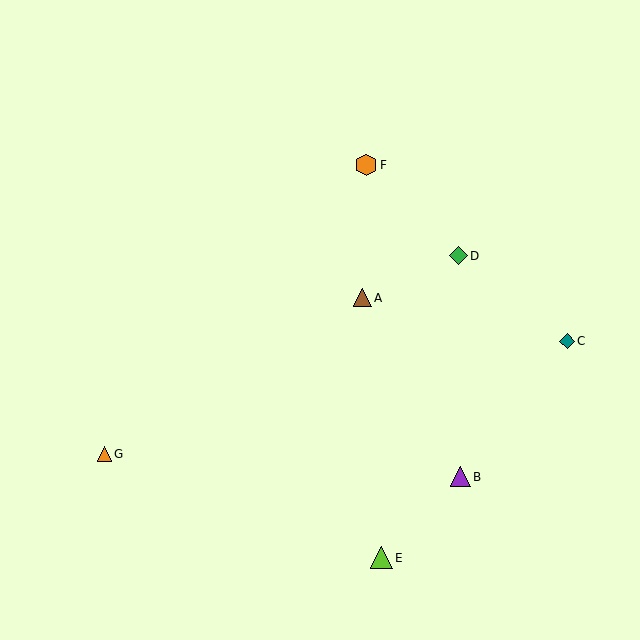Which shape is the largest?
The orange hexagon (labeled F) is the largest.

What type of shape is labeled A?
Shape A is a brown triangle.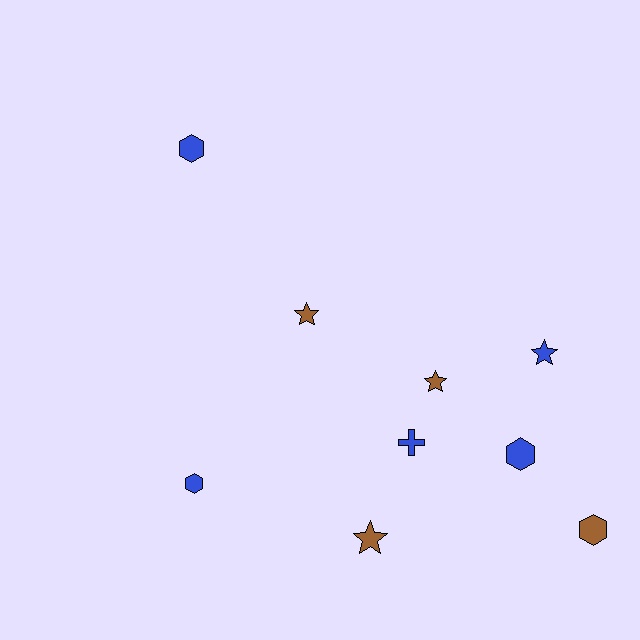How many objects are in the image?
There are 9 objects.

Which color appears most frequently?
Blue, with 5 objects.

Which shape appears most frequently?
Star, with 4 objects.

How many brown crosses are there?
There are no brown crosses.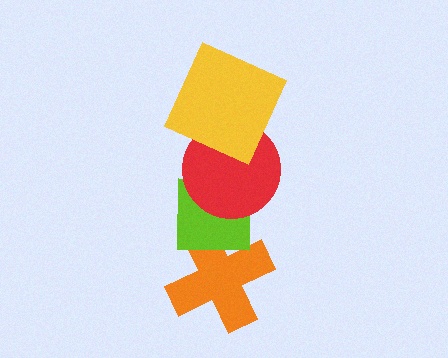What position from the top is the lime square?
The lime square is 3rd from the top.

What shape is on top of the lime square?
The red circle is on top of the lime square.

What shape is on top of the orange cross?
The lime square is on top of the orange cross.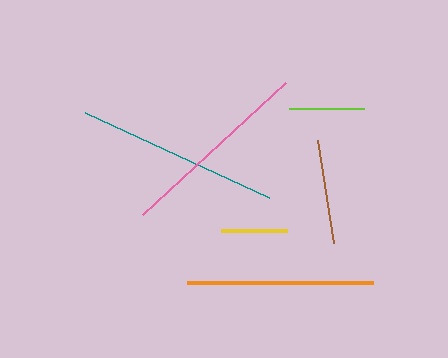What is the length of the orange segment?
The orange segment is approximately 186 pixels long.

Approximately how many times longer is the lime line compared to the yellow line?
The lime line is approximately 1.1 times the length of the yellow line.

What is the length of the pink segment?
The pink segment is approximately 195 pixels long.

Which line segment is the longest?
The teal line is the longest at approximately 203 pixels.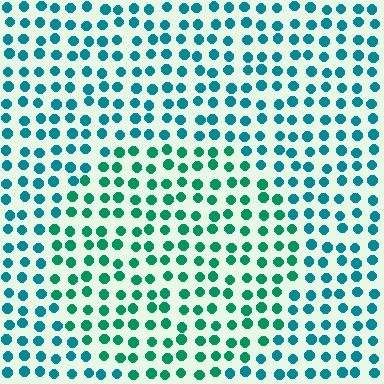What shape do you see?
I see a circle.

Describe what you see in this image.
The image is filled with small teal elements in a uniform arrangement. A circle-shaped region is visible where the elements are tinted to a slightly different hue, forming a subtle color boundary.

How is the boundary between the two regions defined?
The boundary is defined purely by a slight shift in hue (about 26 degrees). Spacing, size, and orientation are identical on both sides.